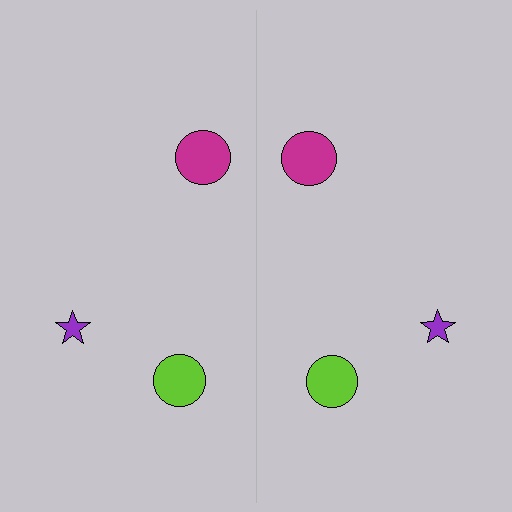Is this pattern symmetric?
Yes, this pattern has bilateral (reflection) symmetry.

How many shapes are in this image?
There are 6 shapes in this image.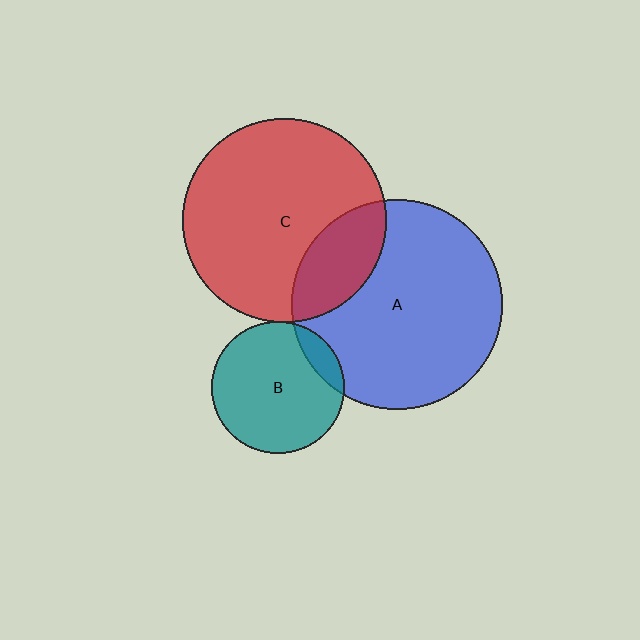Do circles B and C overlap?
Yes.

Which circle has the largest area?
Circle A (blue).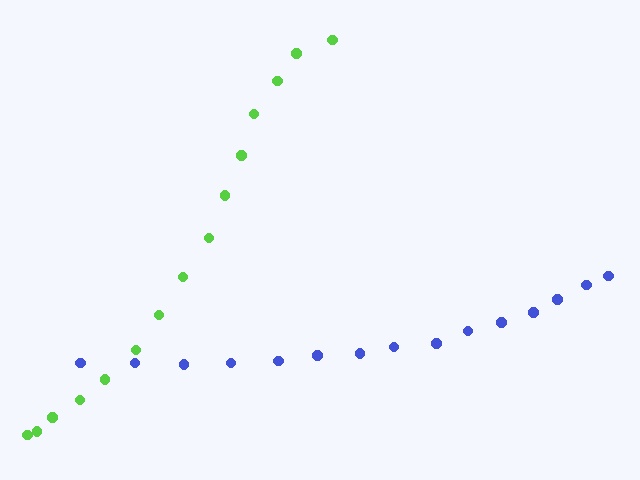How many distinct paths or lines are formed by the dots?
There are 2 distinct paths.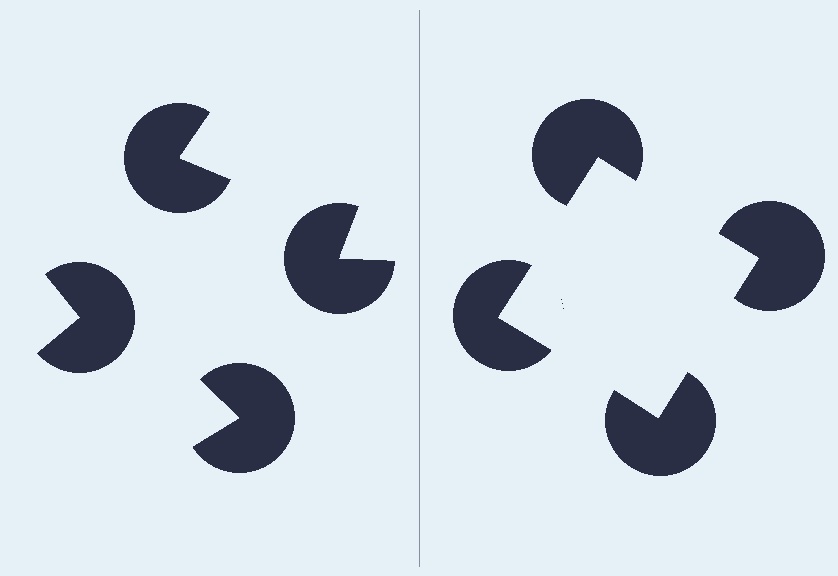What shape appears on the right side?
An illusory square.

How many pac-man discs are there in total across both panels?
8 — 4 on each side.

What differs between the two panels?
The pac-man discs are positioned identically on both sides; only the wedge orientations differ. On the right they align to a square; on the left they are misaligned.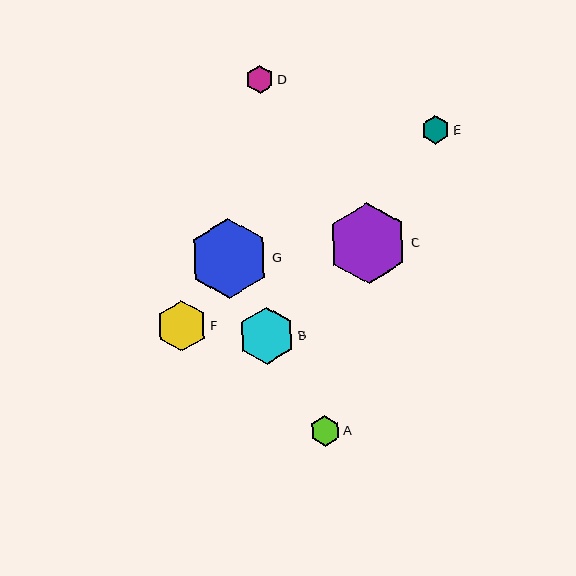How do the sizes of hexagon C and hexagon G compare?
Hexagon C and hexagon G are approximately the same size.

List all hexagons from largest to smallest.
From largest to smallest: C, G, B, F, A, E, D.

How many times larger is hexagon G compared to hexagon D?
Hexagon G is approximately 2.9 times the size of hexagon D.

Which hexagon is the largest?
Hexagon C is the largest with a size of approximately 80 pixels.